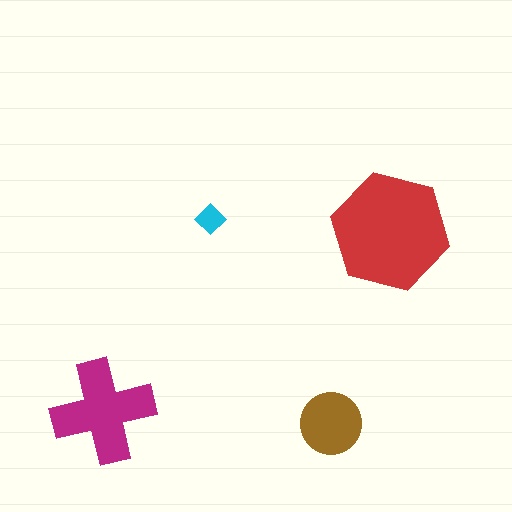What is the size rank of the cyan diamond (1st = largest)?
4th.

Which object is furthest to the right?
The red hexagon is rightmost.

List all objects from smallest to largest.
The cyan diamond, the brown circle, the magenta cross, the red hexagon.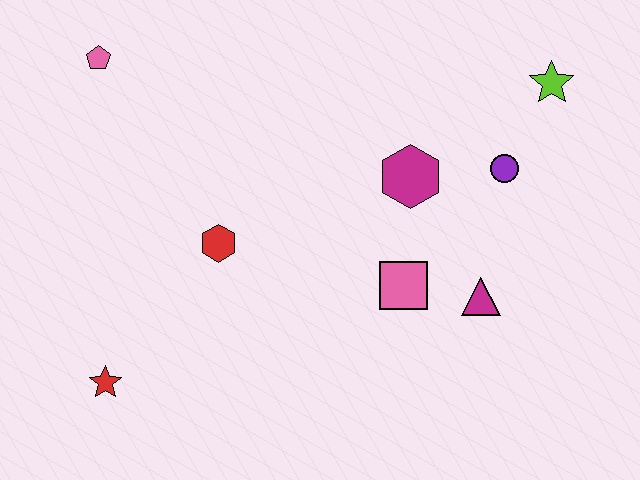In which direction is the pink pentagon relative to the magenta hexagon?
The pink pentagon is to the left of the magenta hexagon.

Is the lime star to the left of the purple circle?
No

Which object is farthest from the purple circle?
The red star is farthest from the purple circle.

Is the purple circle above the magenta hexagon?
Yes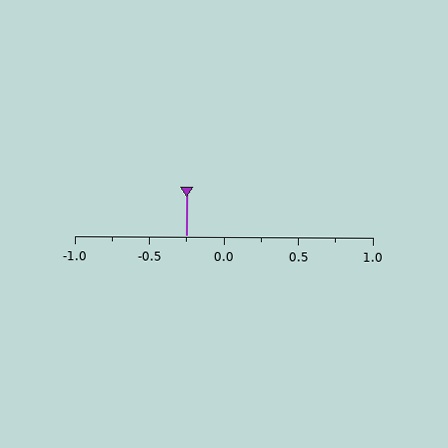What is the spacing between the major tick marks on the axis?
The major ticks are spaced 0.5 apart.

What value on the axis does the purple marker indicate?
The marker indicates approximately -0.25.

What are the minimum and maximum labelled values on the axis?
The axis runs from -1.0 to 1.0.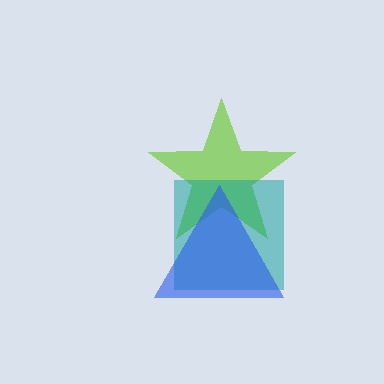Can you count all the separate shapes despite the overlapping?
Yes, there are 3 separate shapes.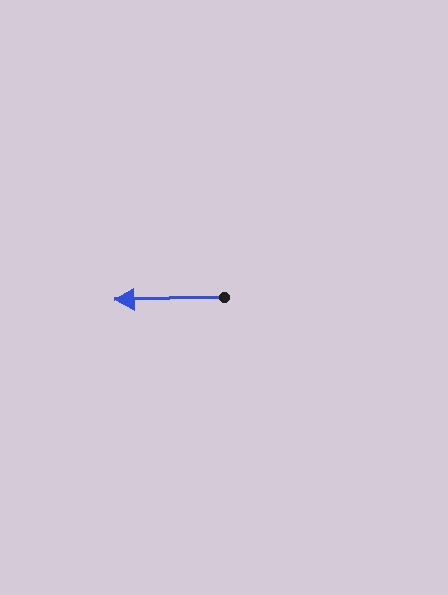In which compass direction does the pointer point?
West.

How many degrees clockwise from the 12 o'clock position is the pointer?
Approximately 269 degrees.